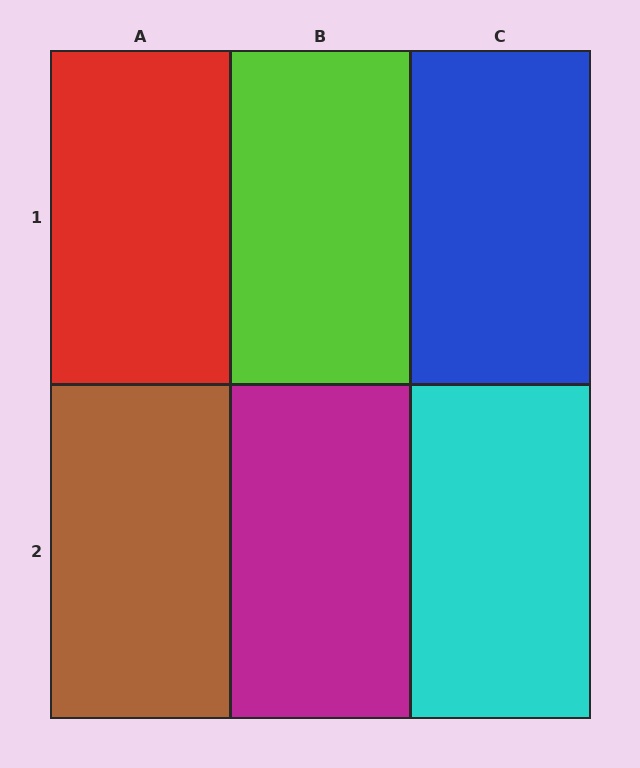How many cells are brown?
1 cell is brown.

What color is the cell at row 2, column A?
Brown.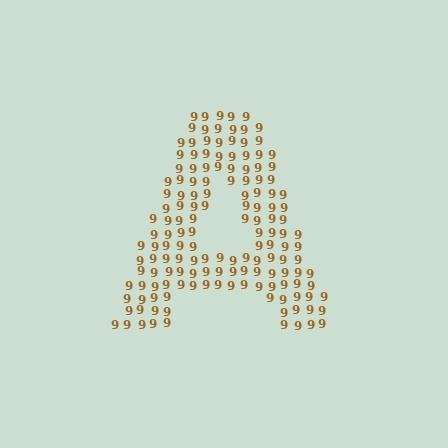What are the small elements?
The small elements are digit 9's.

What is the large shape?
The large shape is the letter A.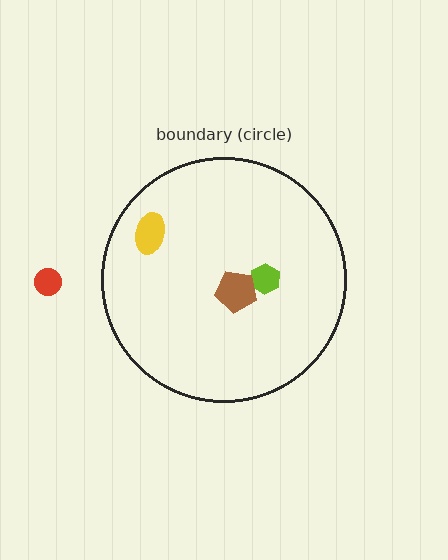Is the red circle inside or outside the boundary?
Outside.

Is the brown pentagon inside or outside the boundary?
Inside.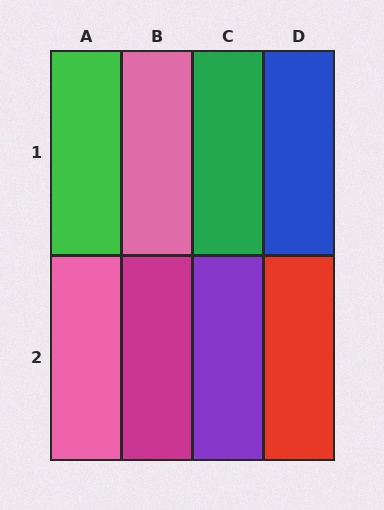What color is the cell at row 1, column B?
Pink.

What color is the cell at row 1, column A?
Green.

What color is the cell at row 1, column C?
Green.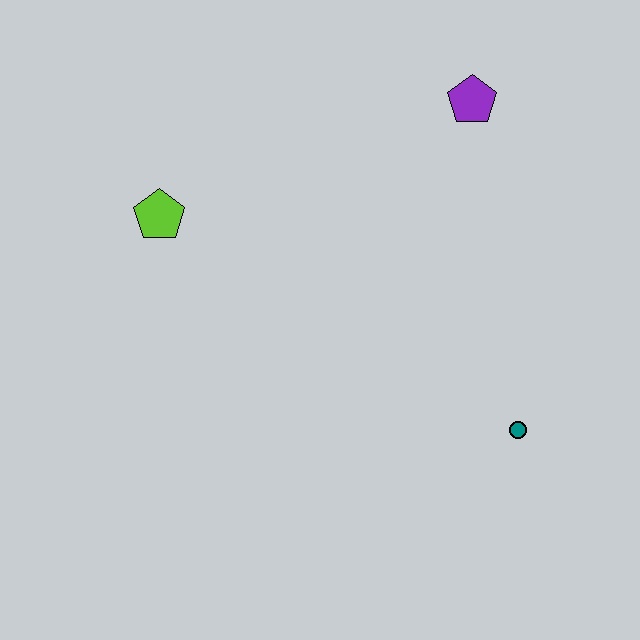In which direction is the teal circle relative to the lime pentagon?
The teal circle is to the right of the lime pentagon.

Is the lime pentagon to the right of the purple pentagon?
No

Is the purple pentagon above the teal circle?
Yes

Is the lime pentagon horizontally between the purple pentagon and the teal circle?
No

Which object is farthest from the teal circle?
The lime pentagon is farthest from the teal circle.